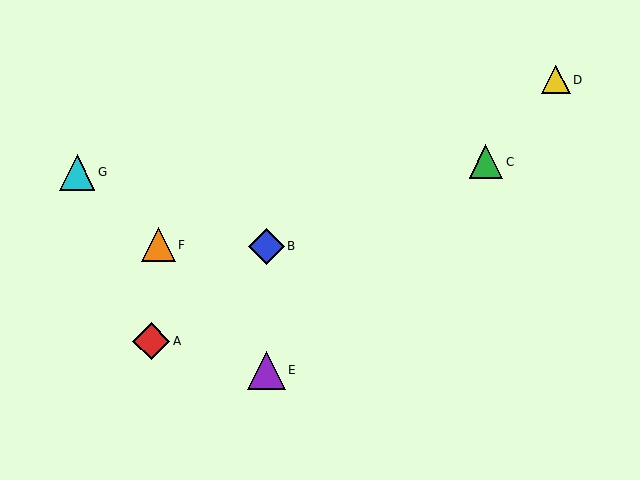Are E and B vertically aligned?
Yes, both are at x≈266.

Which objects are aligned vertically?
Objects B, E are aligned vertically.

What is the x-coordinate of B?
Object B is at x≈266.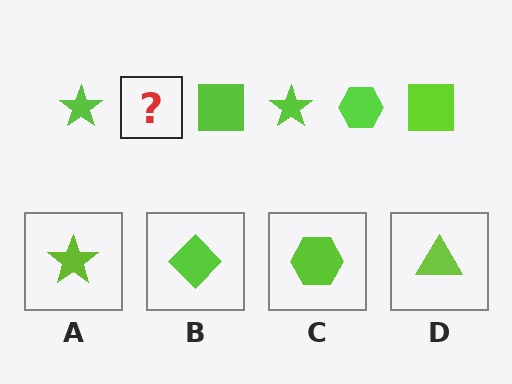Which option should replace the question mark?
Option C.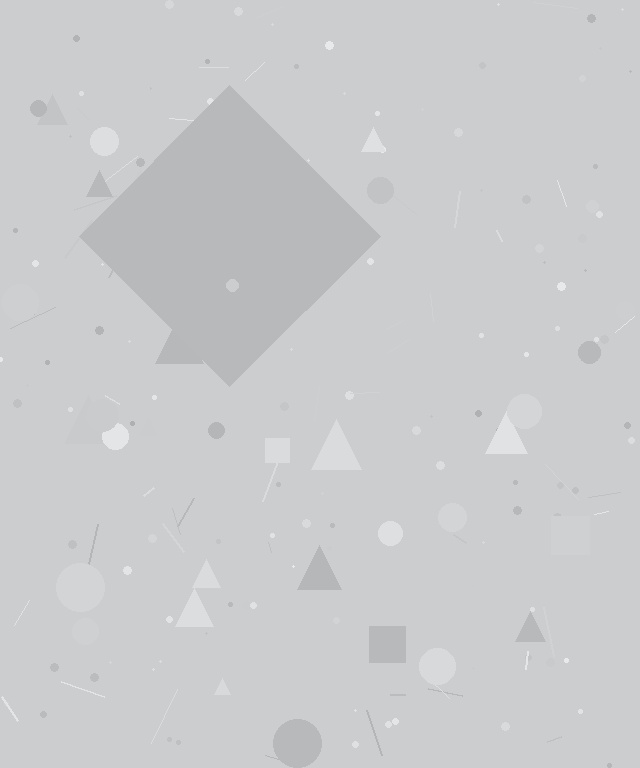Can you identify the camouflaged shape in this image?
The camouflaged shape is a diamond.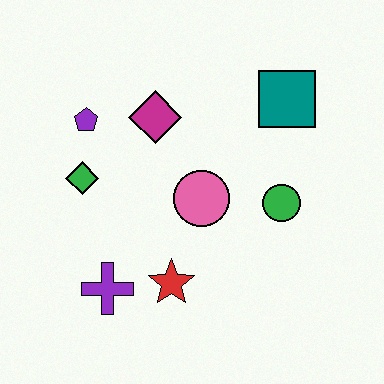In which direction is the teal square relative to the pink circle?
The teal square is above the pink circle.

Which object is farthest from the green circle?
The purple pentagon is farthest from the green circle.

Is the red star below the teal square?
Yes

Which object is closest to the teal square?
The green circle is closest to the teal square.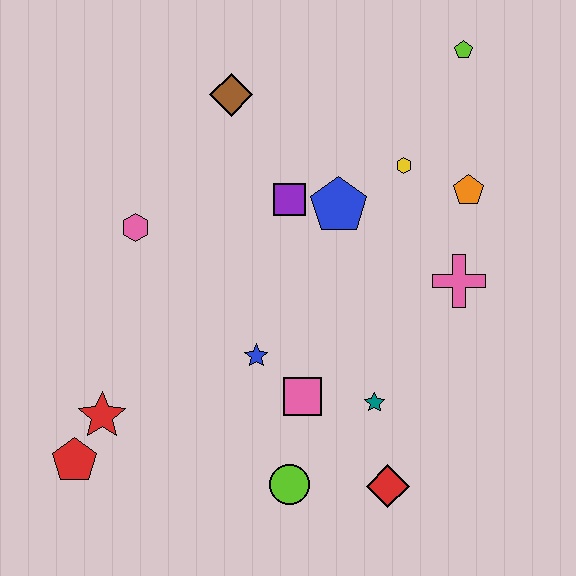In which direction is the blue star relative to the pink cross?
The blue star is to the left of the pink cross.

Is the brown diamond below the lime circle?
No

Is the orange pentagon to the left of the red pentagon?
No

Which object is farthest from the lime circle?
The lime pentagon is farthest from the lime circle.